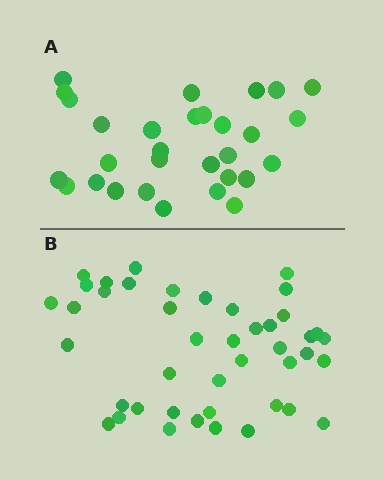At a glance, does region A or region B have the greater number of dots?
Region B (the bottom region) has more dots.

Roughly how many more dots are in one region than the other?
Region B has approximately 15 more dots than region A.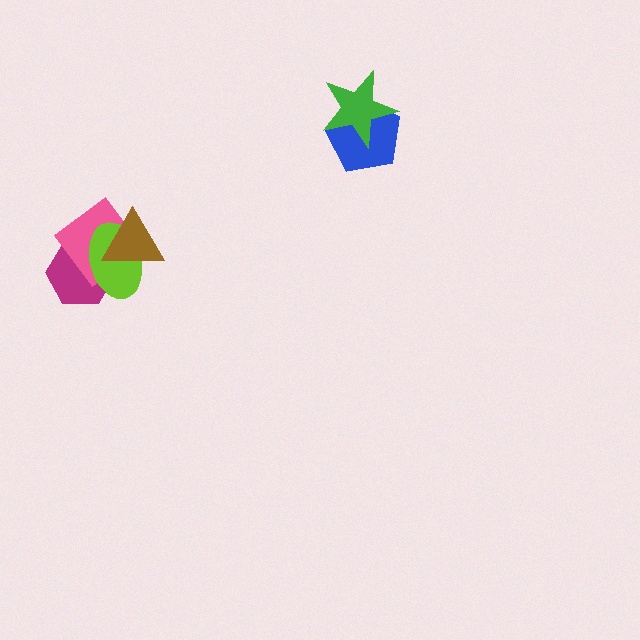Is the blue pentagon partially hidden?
Yes, it is partially covered by another shape.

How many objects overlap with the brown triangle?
3 objects overlap with the brown triangle.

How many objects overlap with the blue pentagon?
1 object overlaps with the blue pentagon.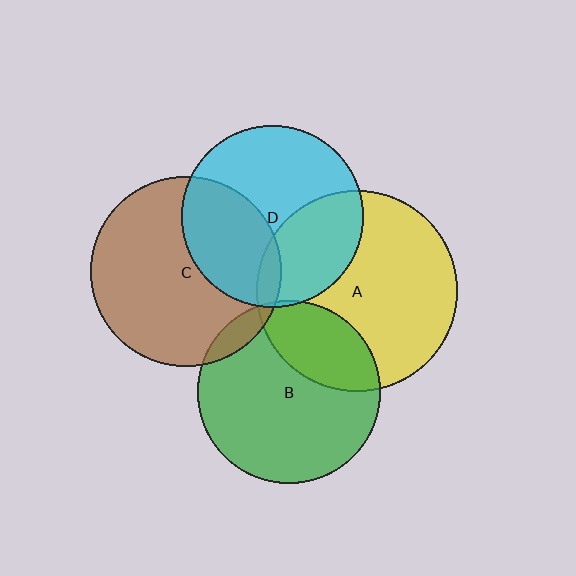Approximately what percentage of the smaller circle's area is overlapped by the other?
Approximately 5%.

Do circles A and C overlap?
Yes.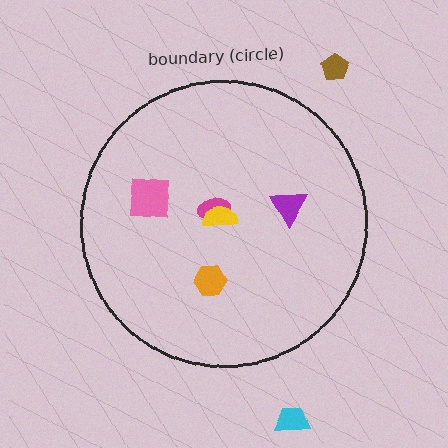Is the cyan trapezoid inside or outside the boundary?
Outside.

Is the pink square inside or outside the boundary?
Inside.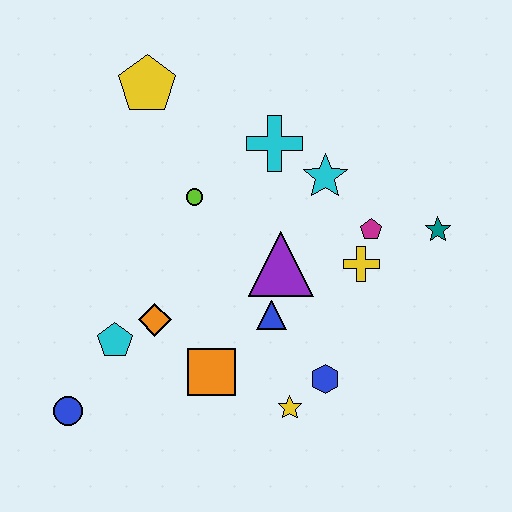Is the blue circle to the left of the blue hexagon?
Yes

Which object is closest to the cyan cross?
The cyan star is closest to the cyan cross.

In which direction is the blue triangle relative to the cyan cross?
The blue triangle is below the cyan cross.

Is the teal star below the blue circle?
No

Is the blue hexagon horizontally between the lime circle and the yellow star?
No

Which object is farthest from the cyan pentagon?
The teal star is farthest from the cyan pentagon.